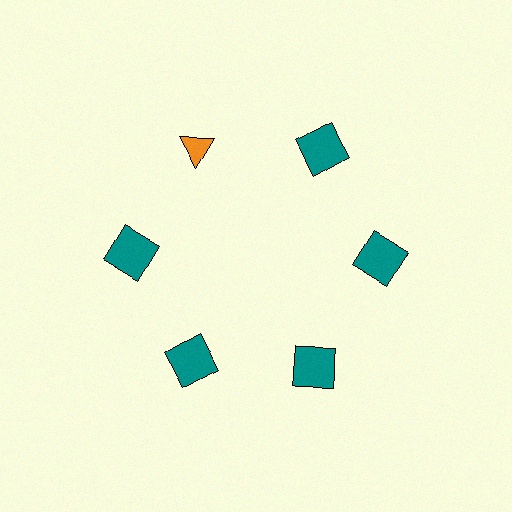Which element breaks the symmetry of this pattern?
The orange triangle at roughly the 11 o'clock position breaks the symmetry. All other shapes are teal squares.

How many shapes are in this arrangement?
There are 6 shapes arranged in a ring pattern.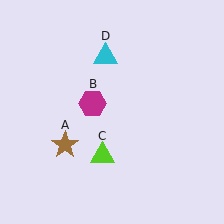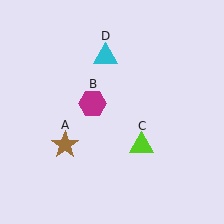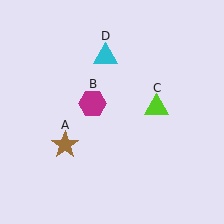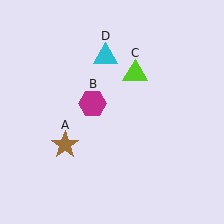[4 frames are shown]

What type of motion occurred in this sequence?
The lime triangle (object C) rotated counterclockwise around the center of the scene.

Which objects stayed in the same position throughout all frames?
Brown star (object A) and magenta hexagon (object B) and cyan triangle (object D) remained stationary.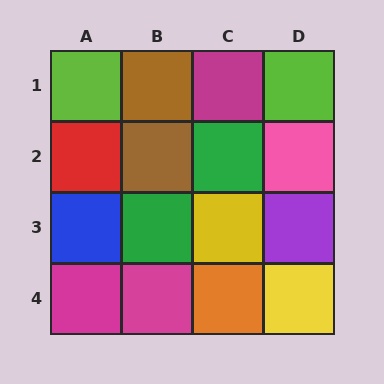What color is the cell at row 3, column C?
Yellow.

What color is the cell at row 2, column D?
Pink.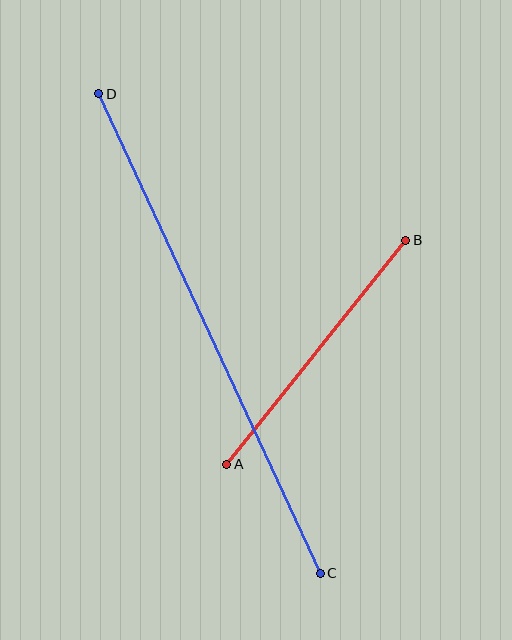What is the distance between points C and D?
The distance is approximately 528 pixels.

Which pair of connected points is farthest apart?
Points C and D are farthest apart.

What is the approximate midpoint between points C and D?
The midpoint is at approximately (210, 334) pixels.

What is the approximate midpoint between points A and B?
The midpoint is at approximately (316, 352) pixels.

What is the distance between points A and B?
The distance is approximately 287 pixels.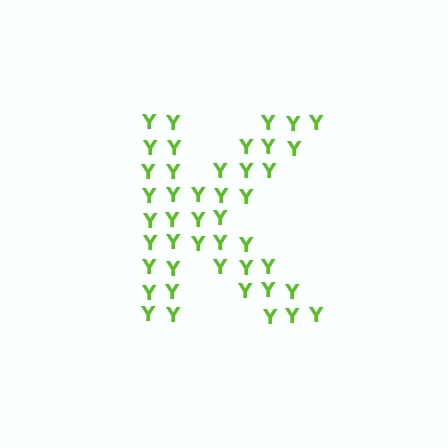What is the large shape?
The large shape is the letter K.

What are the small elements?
The small elements are letter Y's.